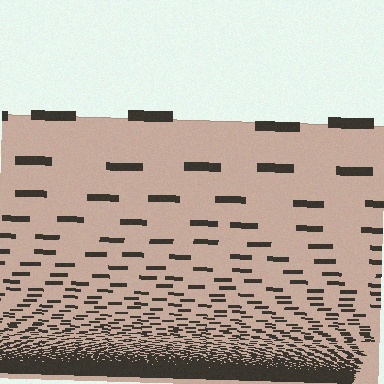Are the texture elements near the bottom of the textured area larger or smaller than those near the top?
Smaller. The gradient is inverted — elements near the bottom are smaller and denser.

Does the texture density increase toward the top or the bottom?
Density increases toward the bottom.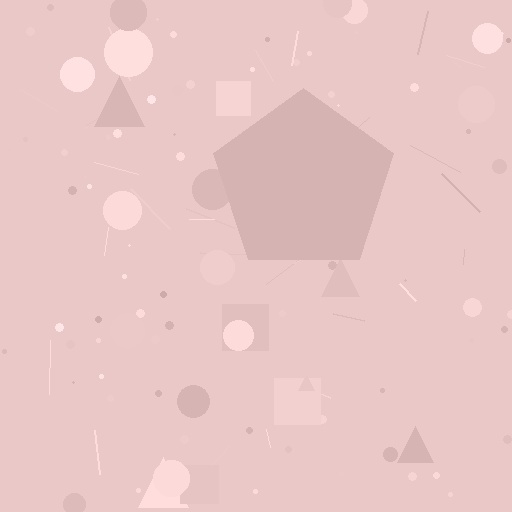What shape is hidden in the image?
A pentagon is hidden in the image.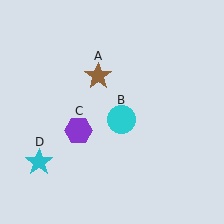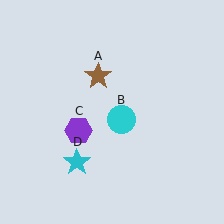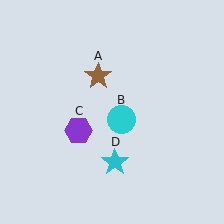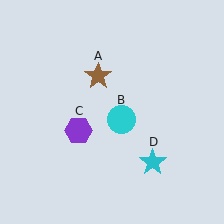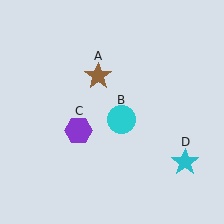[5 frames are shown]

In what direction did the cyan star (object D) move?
The cyan star (object D) moved right.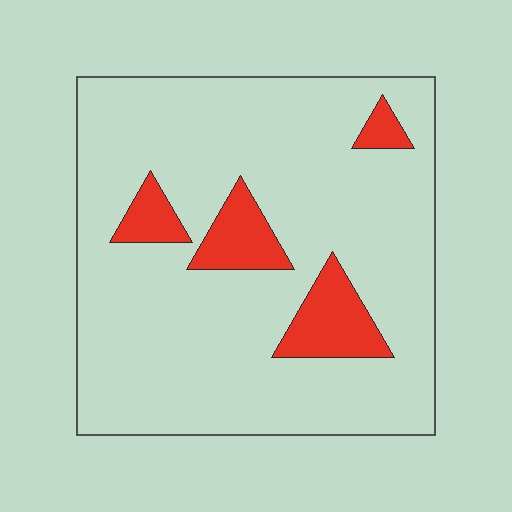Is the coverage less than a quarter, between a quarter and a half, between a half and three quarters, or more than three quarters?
Less than a quarter.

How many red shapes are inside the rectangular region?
4.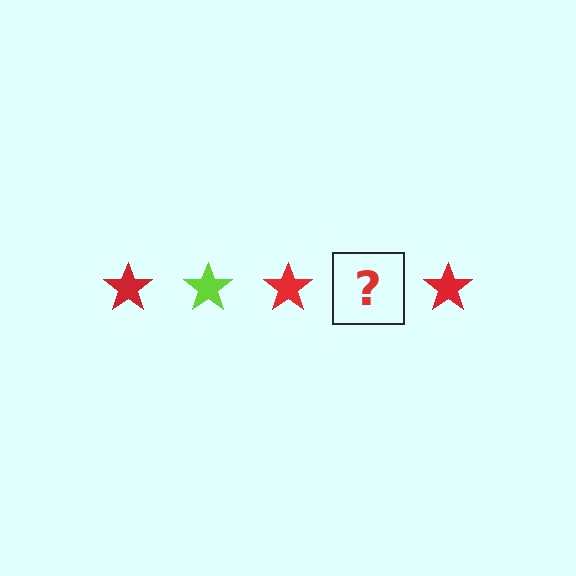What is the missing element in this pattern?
The missing element is a lime star.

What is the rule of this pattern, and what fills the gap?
The rule is that the pattern cycles through red, lime stars. The gap should be filled with a lime star.